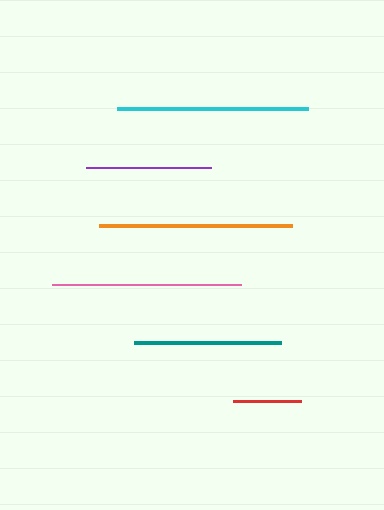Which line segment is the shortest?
The red line is the shortest at approximately 68 pixels.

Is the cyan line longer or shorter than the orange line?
The orange line is longer than the cyan line.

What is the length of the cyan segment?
The cyan segment is approximately 191 pixels long.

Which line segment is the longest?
The orange line is the longest at approximately 193 pixels.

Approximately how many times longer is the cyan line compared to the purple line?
The cyan line is approximately 1.5 times the length of the purple line.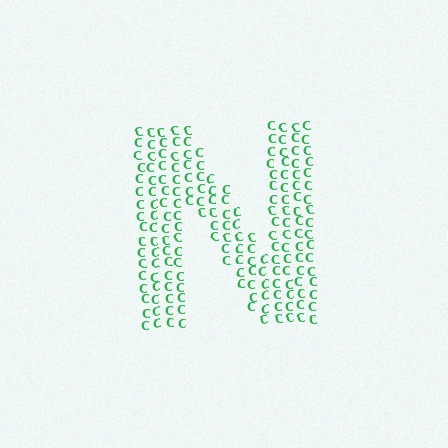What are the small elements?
The small elements are letter C's.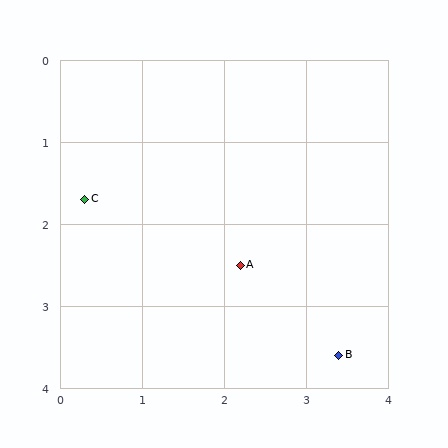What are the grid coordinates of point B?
Point B is at approximately (3.4, 3.6).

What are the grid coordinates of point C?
Point C is at approximately (0.3, 1.7).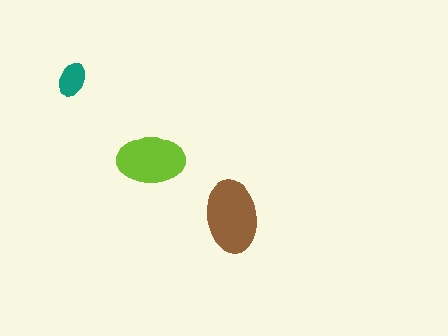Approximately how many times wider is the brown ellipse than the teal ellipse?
About 2 times wider.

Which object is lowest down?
The brown ellipse is bottommost.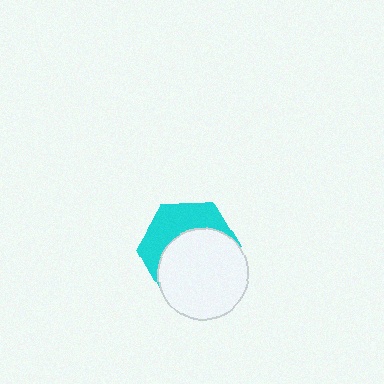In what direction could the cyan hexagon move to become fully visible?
The cyan hexagon could move up. That would shift it out from behind the white circle entirely.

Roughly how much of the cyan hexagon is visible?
A small part of it is visible (roughly 40%).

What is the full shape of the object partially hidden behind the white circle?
The partially hidden object is a cyan hexagon.